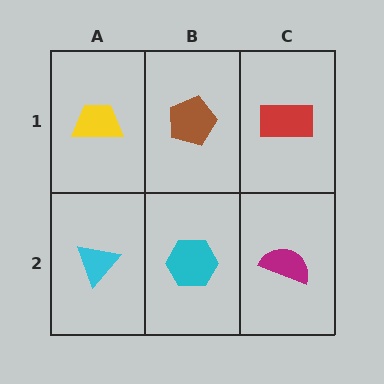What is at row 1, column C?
A red rectangle.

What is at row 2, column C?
A magenta semicircle.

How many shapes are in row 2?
3 shapes.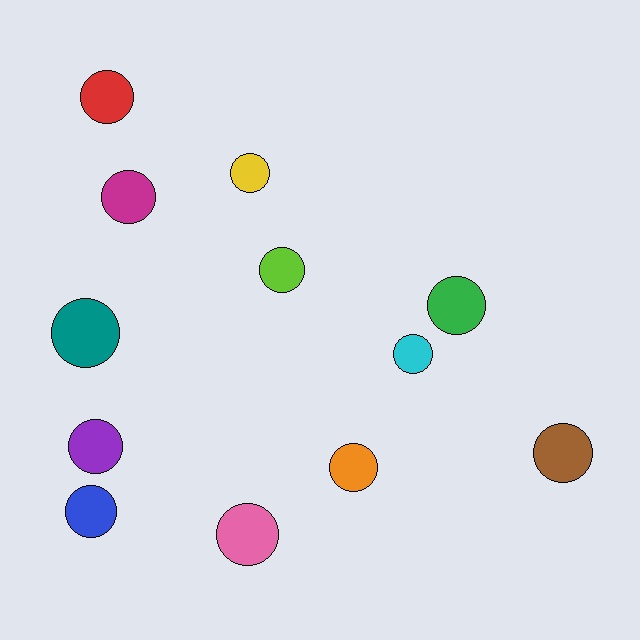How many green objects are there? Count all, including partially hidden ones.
There is 1 green object.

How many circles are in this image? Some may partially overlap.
There are 12 circles.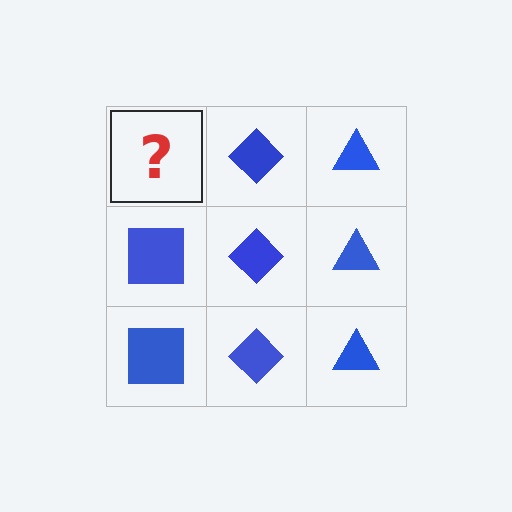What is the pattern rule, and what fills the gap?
The rule is that each column has a consistent shape. The gap should be filled with a blue square.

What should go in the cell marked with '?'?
The missing cell should contain a blue square.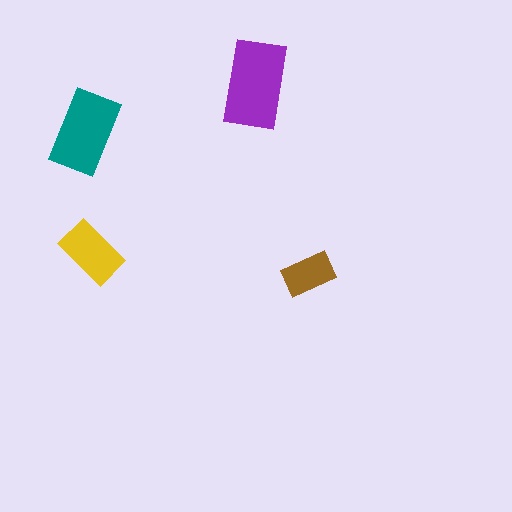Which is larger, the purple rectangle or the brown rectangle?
The purple one.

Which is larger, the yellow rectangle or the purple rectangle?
The purple one.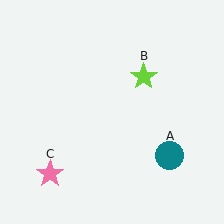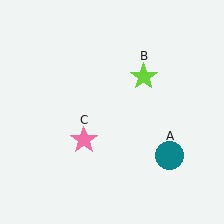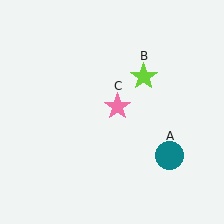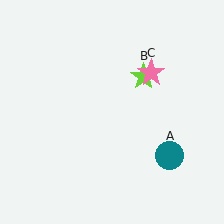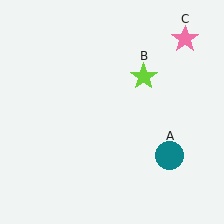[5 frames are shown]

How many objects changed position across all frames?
1 object changed position: pink star (object C).